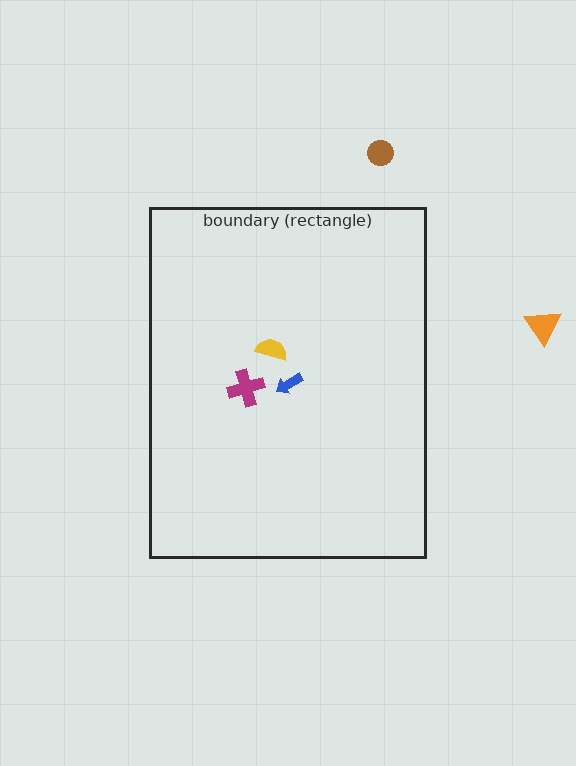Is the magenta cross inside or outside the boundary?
Inside.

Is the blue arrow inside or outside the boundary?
Inside.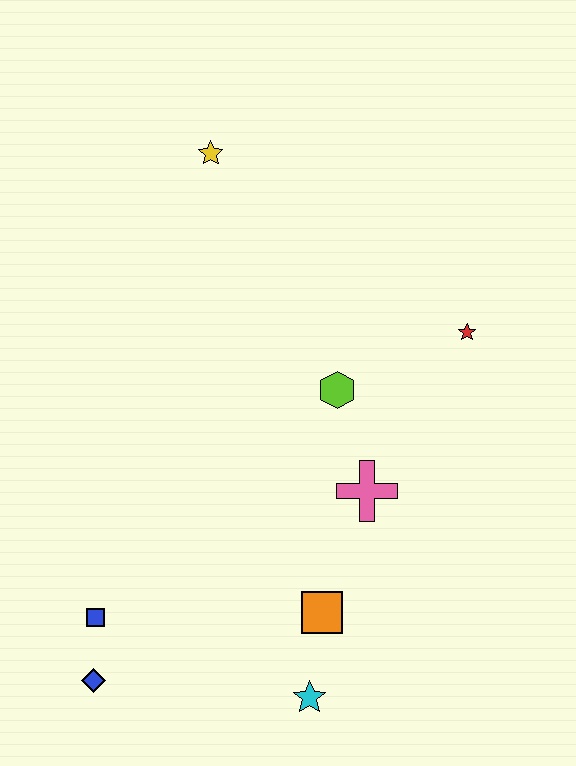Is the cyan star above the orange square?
No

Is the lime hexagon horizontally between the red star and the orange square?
Yes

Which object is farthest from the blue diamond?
The yellow star is farthest from the blue diamond.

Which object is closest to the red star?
The lime hexagon is closest to the red star.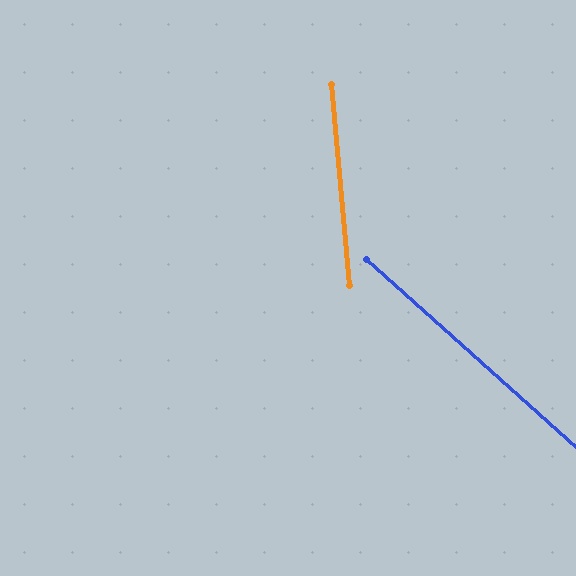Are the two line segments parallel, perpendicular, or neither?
Neither parallel nor perpendicular — they differ by about 43°.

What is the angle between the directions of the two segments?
Approximately 43 degrees.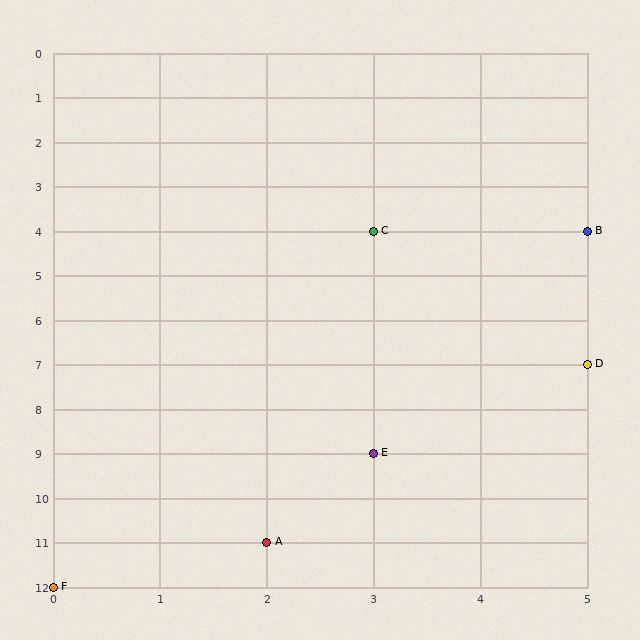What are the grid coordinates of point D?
Point D is at grid coordinates (5, 7).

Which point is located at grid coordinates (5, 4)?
Point B is at (5, 4).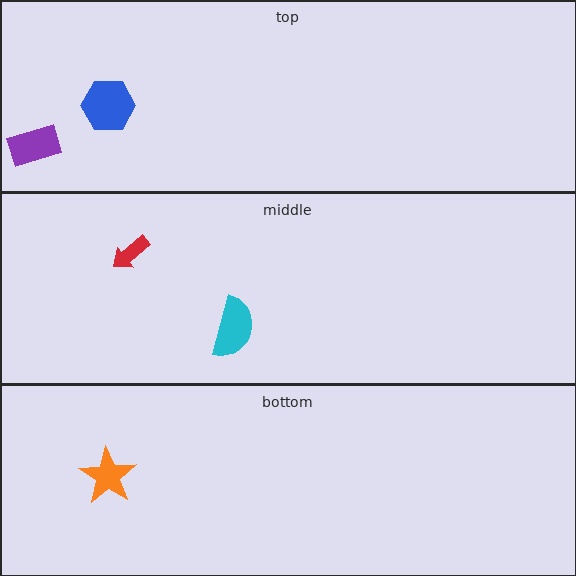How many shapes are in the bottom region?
1.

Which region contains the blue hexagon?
The top region.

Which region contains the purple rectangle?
The top region.